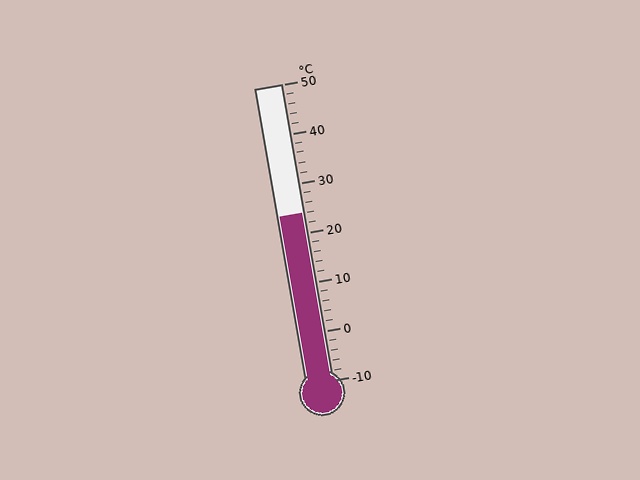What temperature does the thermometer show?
The thermometer shows approximately 24°C.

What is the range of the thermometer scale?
The thermometer scale ranges from -10°C to 50°C.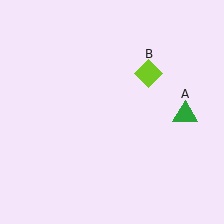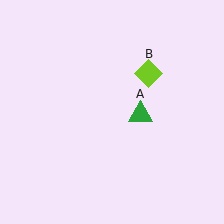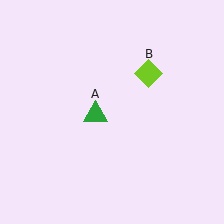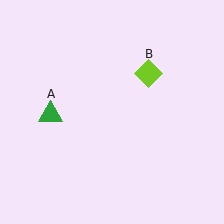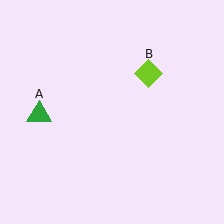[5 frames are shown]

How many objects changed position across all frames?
1 object changed position: green triangle (object A).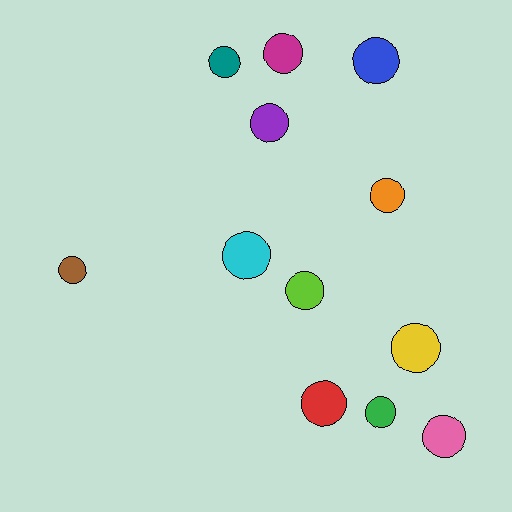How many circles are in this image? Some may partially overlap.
There are 12 circles.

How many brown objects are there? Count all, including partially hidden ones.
There is 1 brown object.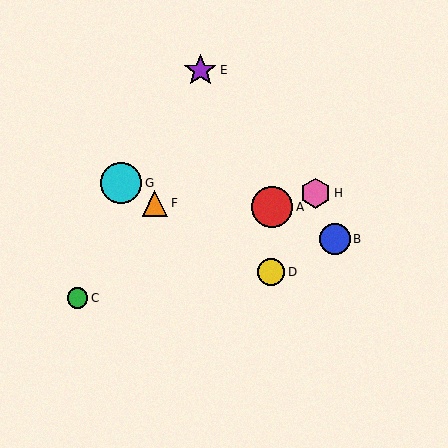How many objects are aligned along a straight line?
3 objects (D, F, G) are aligned along a straight line.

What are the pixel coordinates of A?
Object A is at (272, 207).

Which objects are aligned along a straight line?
Objects D, F, G are aligned along a straight line.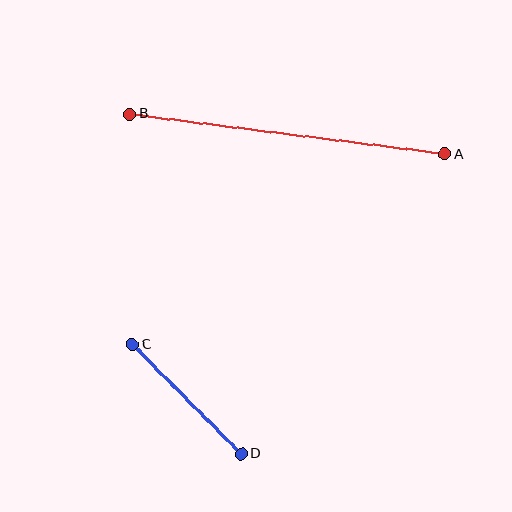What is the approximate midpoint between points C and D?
The midpoint is at approximately (187, 399) pixels.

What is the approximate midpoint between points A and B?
The midpoint is at approximately (287, 134) pixels.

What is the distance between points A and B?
The distance is approximately 318 pixels.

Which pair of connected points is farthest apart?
Points A and B are farthest apart.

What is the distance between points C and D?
The distance is approximately 154 pixels.